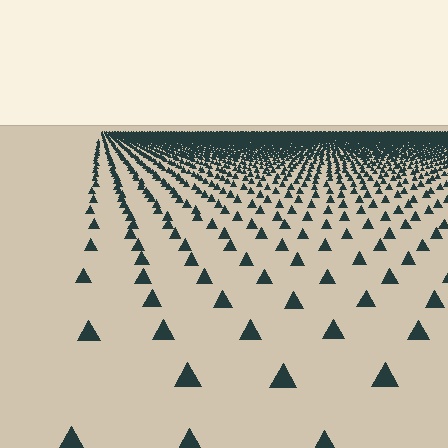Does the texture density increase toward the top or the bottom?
Density increases toward the top.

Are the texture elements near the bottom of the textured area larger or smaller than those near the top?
Larger. Near the bottom, elements are closer to the viewer and appear at a bigger on-screen size.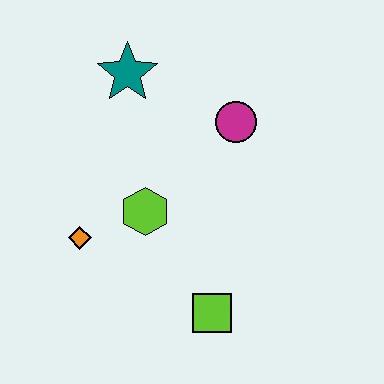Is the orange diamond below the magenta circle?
Yes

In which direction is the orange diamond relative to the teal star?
The orange diamond is below the teal star.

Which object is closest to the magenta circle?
The teal star is closest to the magenta circle.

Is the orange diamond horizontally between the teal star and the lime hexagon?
No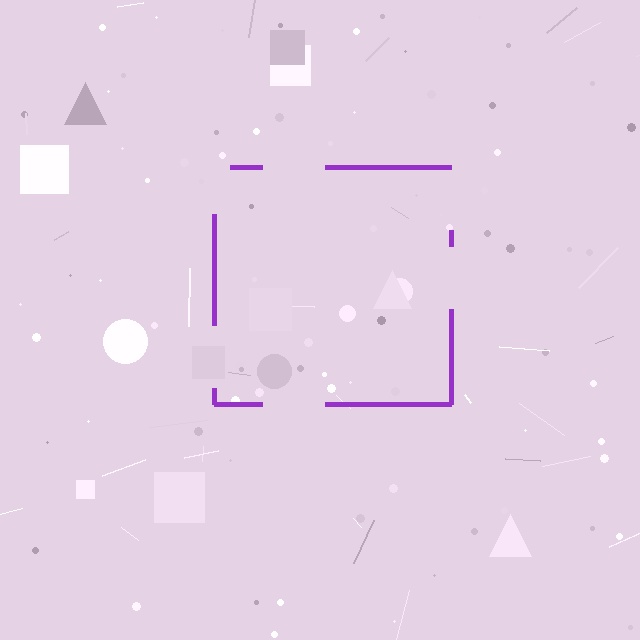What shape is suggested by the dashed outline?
The dashed outline suggests a square.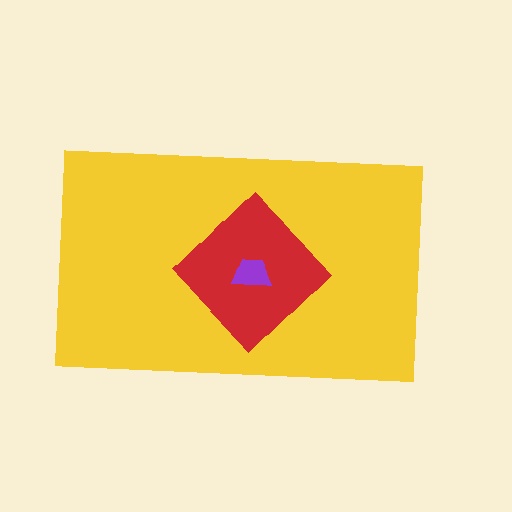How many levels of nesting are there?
3.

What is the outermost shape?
The yellow rectangle.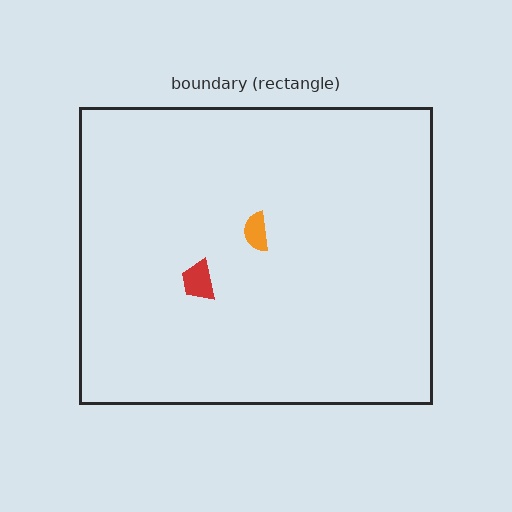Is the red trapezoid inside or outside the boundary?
Inside.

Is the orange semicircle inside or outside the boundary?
Inside.